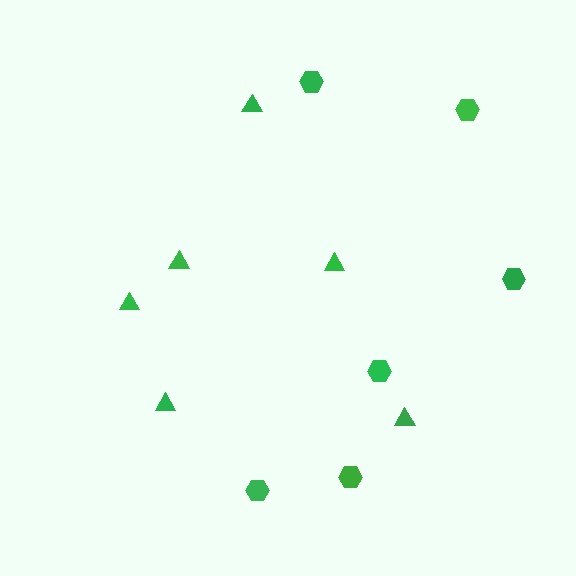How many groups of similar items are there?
There are 2 groups: one group of hexagons (6) and one group of triangles (6).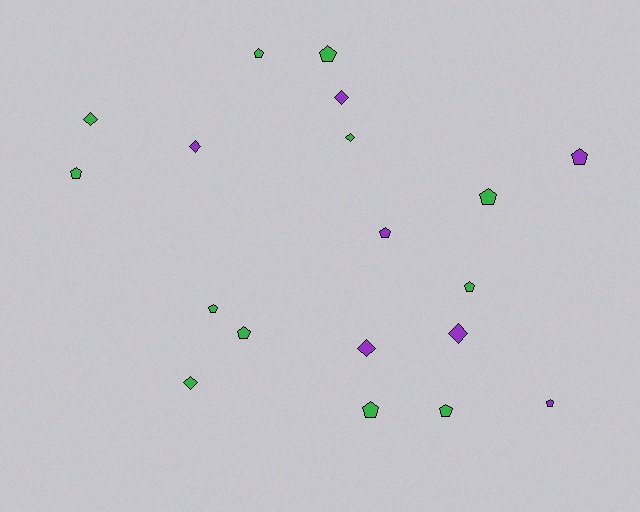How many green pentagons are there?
There are 9 green pentagons.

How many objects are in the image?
There are 19 objects.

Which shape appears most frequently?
Pentagon, with 12 objects.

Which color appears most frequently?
Green, with 12 objects.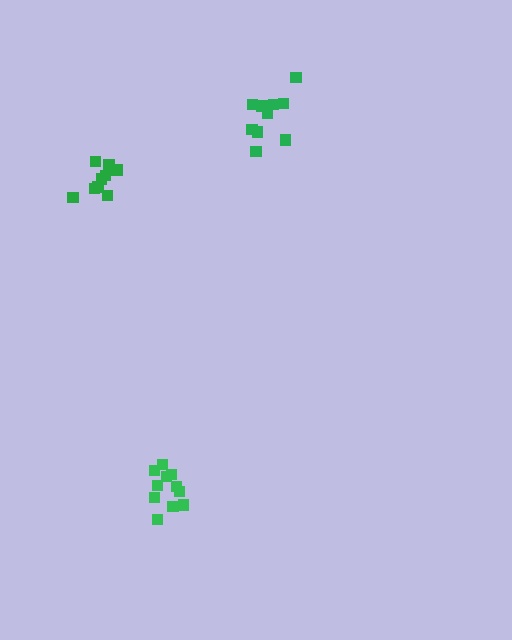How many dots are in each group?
Group 1: 9 dots, Group 2: 11 dots, Group 3: 10 dots (30 total).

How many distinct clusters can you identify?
There are 3 distinct clusters.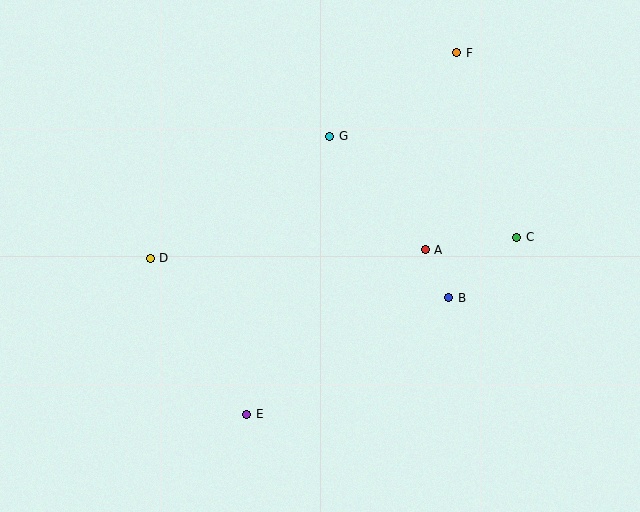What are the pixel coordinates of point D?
Point D is at (150, 258).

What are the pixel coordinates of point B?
Point B is at (449, 298).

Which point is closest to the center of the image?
Point A at (425, 250) is closest to the center.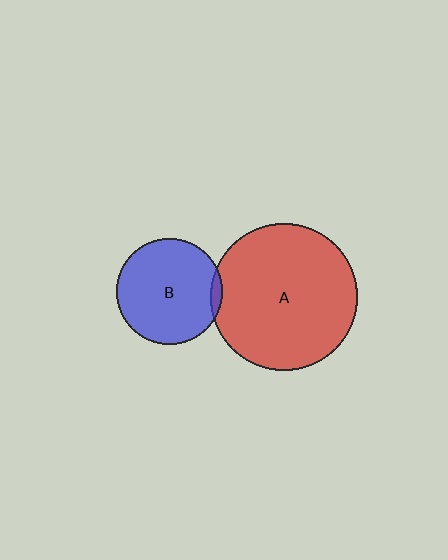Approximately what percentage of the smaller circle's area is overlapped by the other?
Approximately 5%.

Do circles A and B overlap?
Yes.